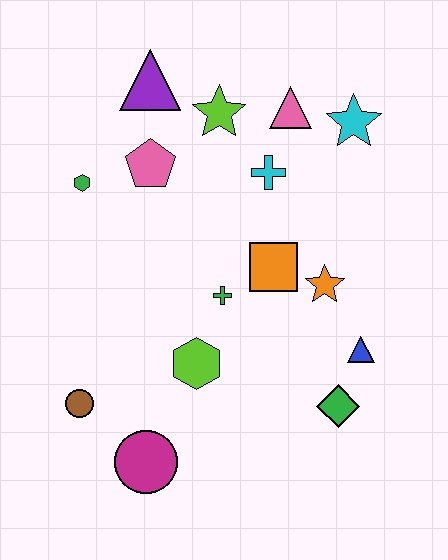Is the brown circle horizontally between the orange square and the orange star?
No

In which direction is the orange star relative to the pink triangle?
The orange star is below the pink triangle.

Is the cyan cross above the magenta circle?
Yes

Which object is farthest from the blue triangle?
The purple triangle is farthest from the blue triangle.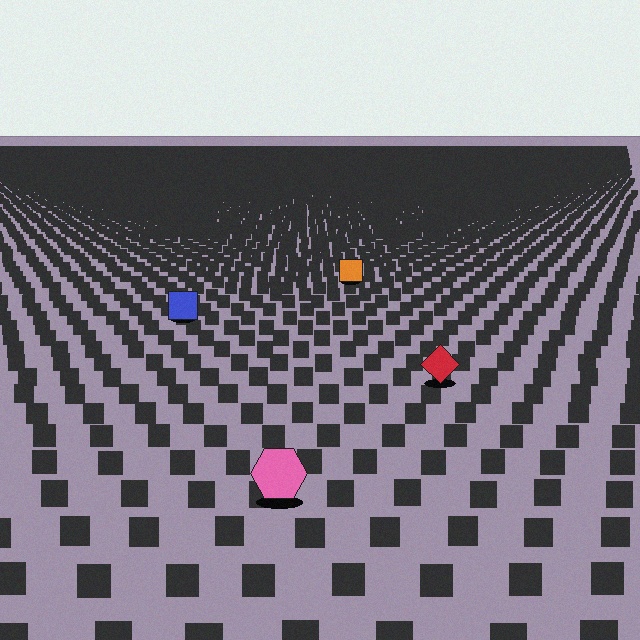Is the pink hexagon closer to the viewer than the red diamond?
Yes. The pink hexagon is closer — you can tell from the texture gradient: the ground texture is coarser near it.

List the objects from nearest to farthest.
From nearest to farthest: the pink hexagon, the red diamond, the blue square, the orange square.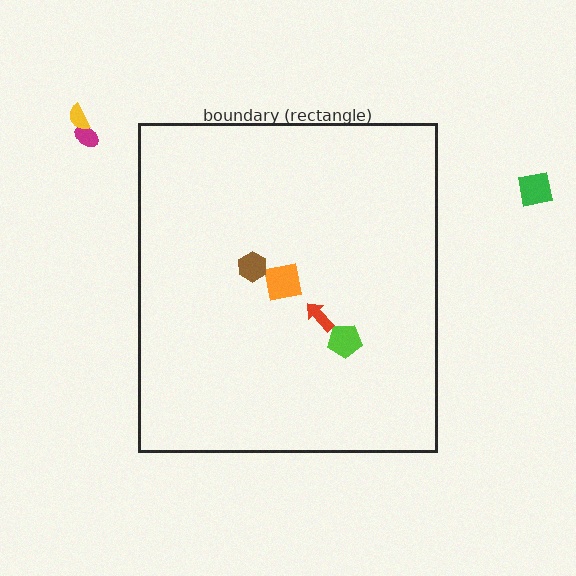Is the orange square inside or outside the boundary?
Inside.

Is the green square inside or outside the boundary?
Outside.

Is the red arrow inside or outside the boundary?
Inside.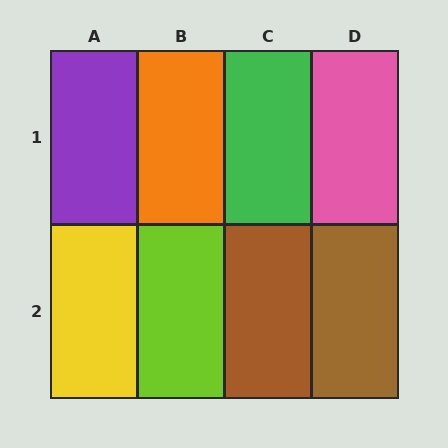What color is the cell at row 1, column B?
Orange.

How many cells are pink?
1 cell is pink.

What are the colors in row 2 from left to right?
Yellow, lime, brown, brown.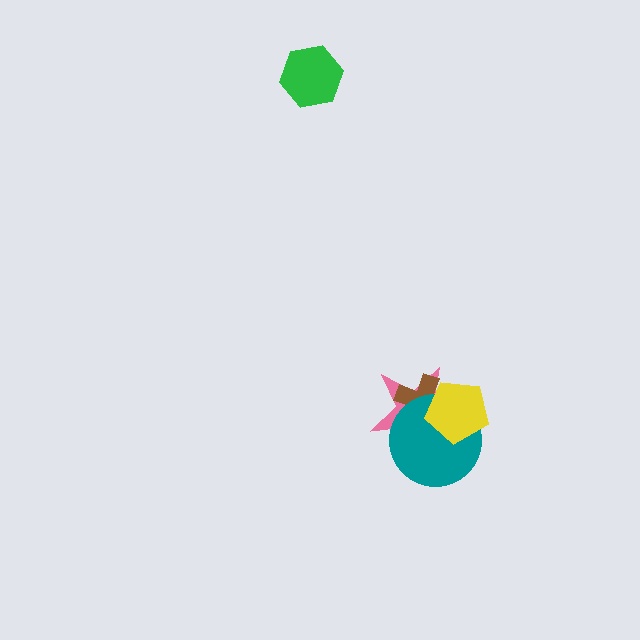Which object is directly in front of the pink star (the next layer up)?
The brown cross is directly in front of the pink star.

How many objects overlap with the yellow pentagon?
3 objects overlap with the yellow pentagon.